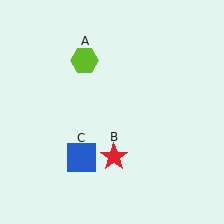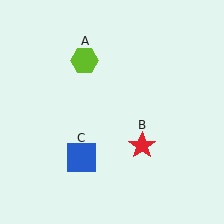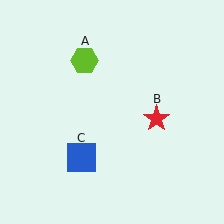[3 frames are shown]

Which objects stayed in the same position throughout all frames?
Lime hexagon (object A) and blue square (object C) remained stationary.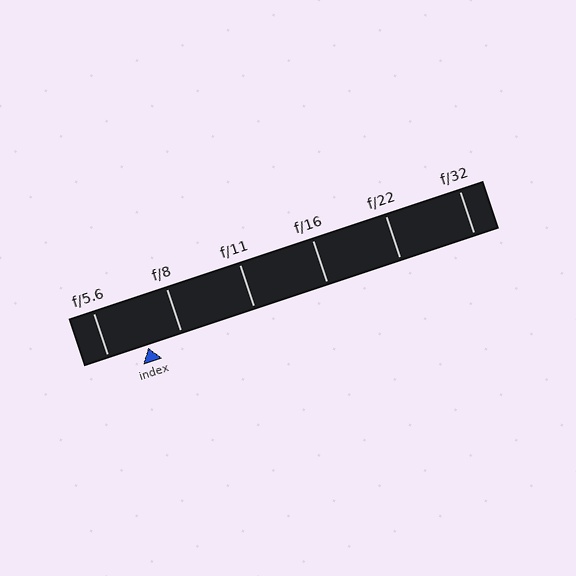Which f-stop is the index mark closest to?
The index mark is closest to f/8.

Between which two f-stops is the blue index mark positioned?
The index mark is between f/5.6 and f/8.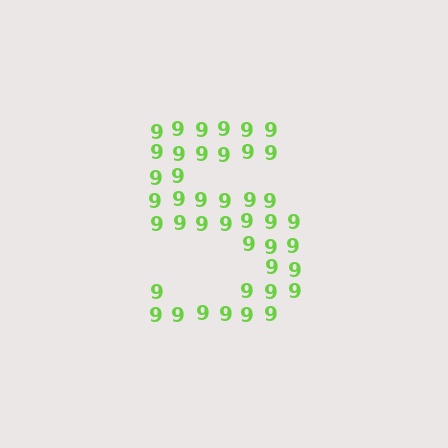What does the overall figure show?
The overall figure shows the digit 5.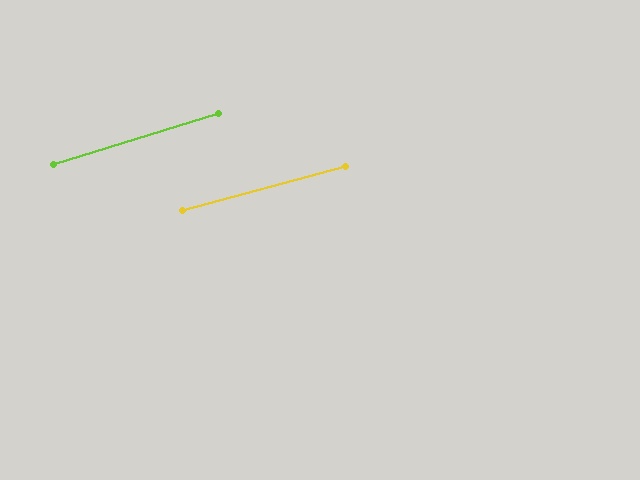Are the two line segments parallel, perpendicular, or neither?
Parallel — their directions differ by only 1.7°.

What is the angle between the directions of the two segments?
Approximately 2 degrees.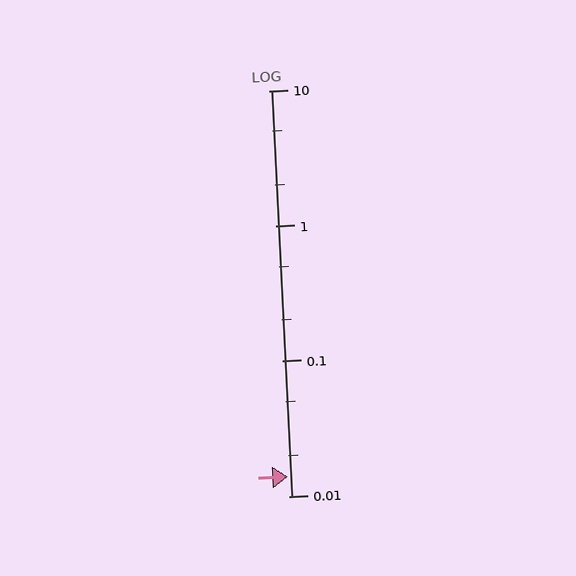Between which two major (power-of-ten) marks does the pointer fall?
The pointer is between 0.01 and 0.1.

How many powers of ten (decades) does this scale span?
The scale spans 3 decades, from 0.01 to 10.